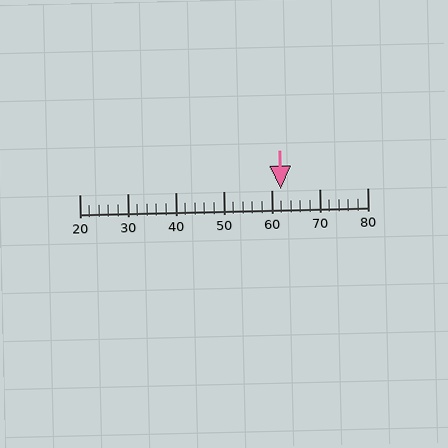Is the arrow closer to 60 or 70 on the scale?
The arrow is closer to 60.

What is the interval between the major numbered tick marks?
The major tick marks are spaced 10 units apart.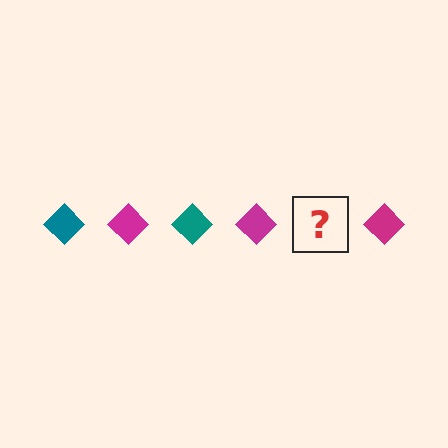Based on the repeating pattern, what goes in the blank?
The blank should be a teal diamond.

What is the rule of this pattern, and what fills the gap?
The rule is that the pattern cycles through teal, magenta diamonds. The gap should be filled with a teal diamond.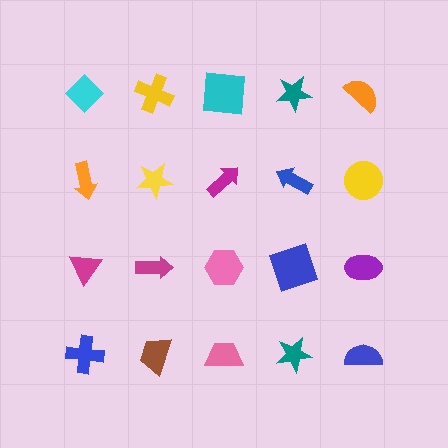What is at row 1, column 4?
A teal star.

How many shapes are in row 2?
5 shapes.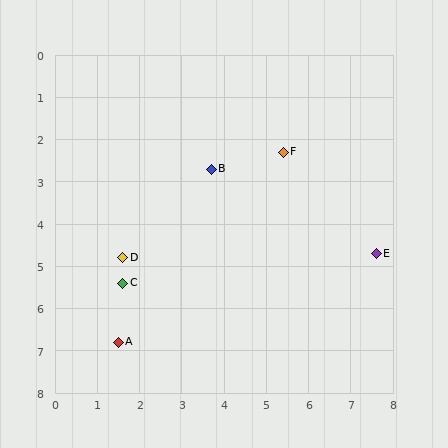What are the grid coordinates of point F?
Point F is at approximately (5.4, 2.3).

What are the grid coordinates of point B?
Point B is at approximately (3.7, 2.7).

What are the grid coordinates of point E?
Point E is at approximately (7.6, 4.7).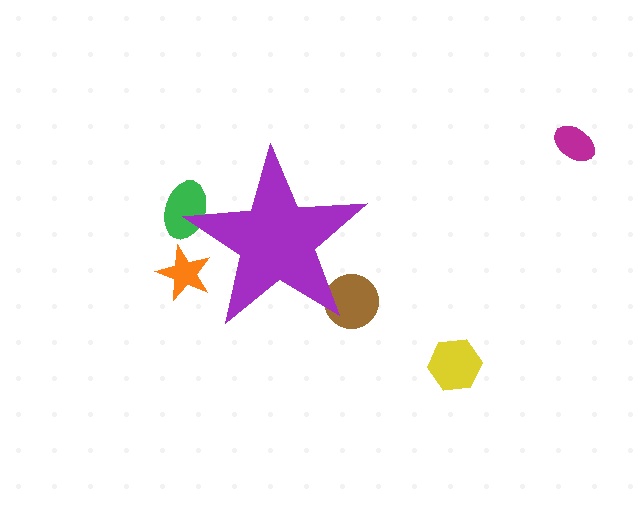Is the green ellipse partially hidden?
Yes, the green ellipse is partially hidden behind the purple star.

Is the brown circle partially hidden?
Yes, the brown circle is partially hidden behind the purple star.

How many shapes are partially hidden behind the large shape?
3 shapes are partially hidden.